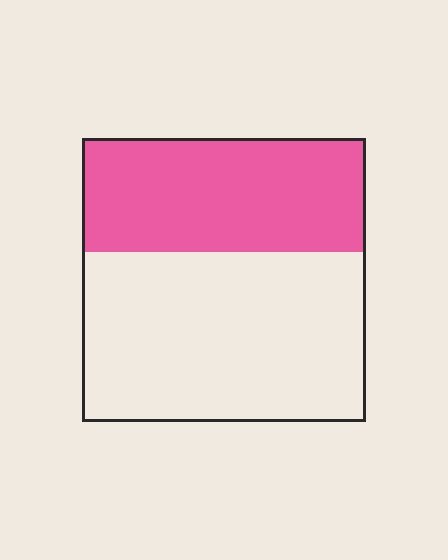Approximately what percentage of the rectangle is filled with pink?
Approximately 40%.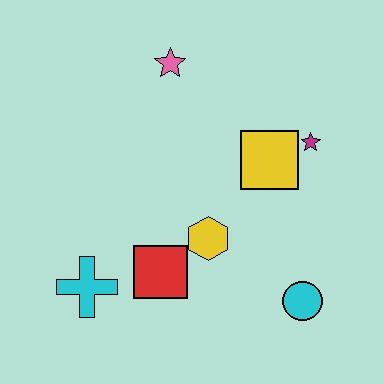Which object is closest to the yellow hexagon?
The red square is closest to the yellow hexagon.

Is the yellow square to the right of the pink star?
Yes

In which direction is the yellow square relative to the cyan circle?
The yellow square is above the cyan circle.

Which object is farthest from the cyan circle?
The pink star is farthest from the cyan circle.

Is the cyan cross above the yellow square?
No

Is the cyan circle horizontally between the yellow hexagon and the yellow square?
No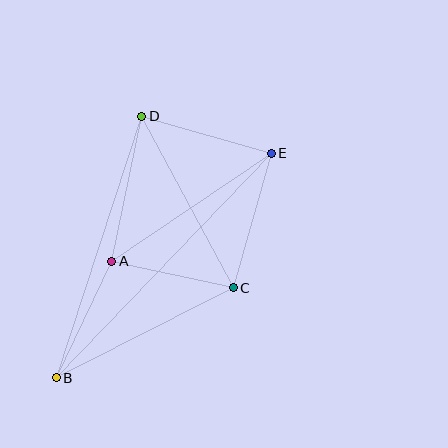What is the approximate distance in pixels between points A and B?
The distance between A and B is approximately 129 pixels.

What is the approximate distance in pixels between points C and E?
The distance between C and E is approximately 140 pixels.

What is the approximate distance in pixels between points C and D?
The distance between C and D is approximately 195 pixels.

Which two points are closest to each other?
Points A and C are closest to each other.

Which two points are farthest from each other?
Points B and E are farthest from each other.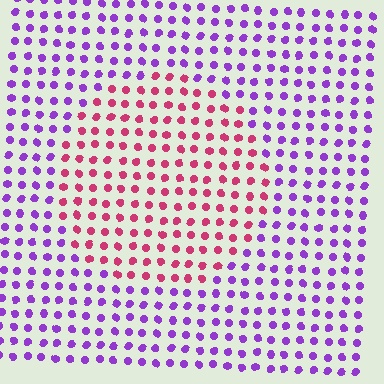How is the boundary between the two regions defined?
The boundary is defined purely by a slight shift in hue (about 59 degrees). Spacing, size, and orientation are identical on both sides.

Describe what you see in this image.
The image is filled with small purple elements in a uniform arrangement. A circle-shaped region is visible where the elements are tinted to a slightly different hue, forming a subtle color boundary.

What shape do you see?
I see a circle.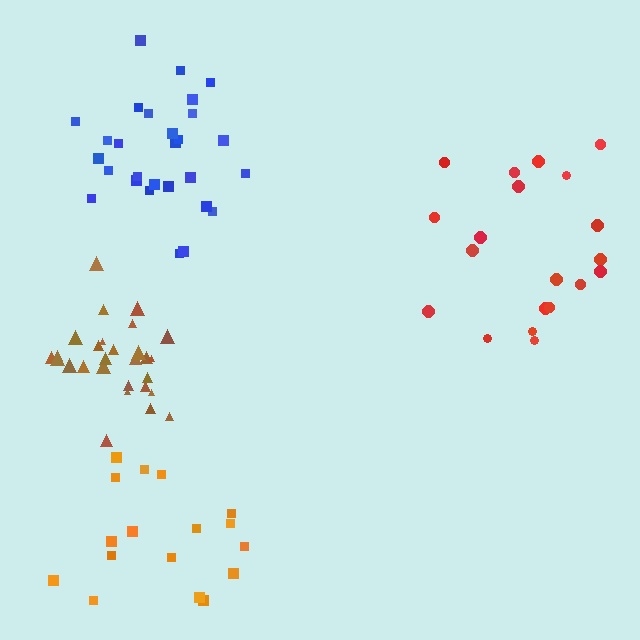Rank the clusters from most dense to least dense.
brown, blue, red, orange.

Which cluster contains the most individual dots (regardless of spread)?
Blue (28).